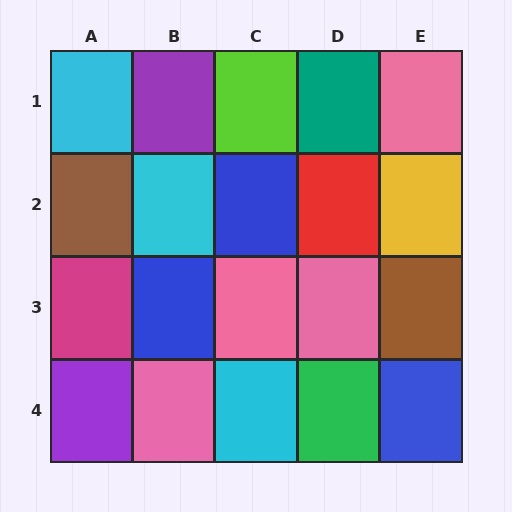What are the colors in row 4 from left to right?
Purple, pink, cyan, green, blue.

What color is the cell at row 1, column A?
Cyan.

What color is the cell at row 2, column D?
Red.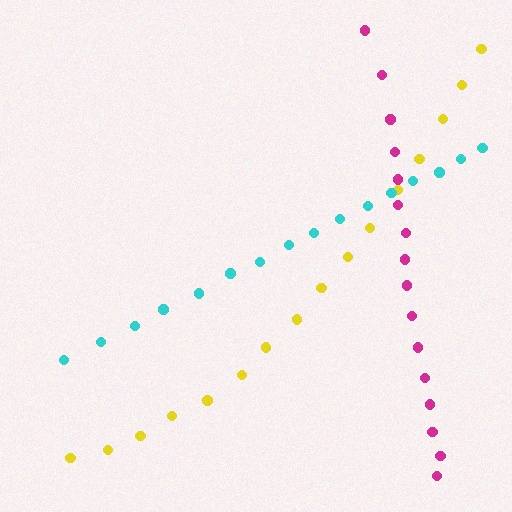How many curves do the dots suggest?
There are 3 distinct paths.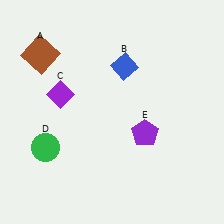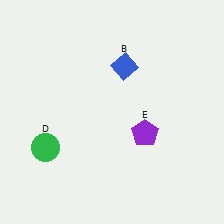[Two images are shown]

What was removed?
The purple diamond (C), the brown square (A) were removed in Image 2.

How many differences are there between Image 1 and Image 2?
There are 2 differences between the two images.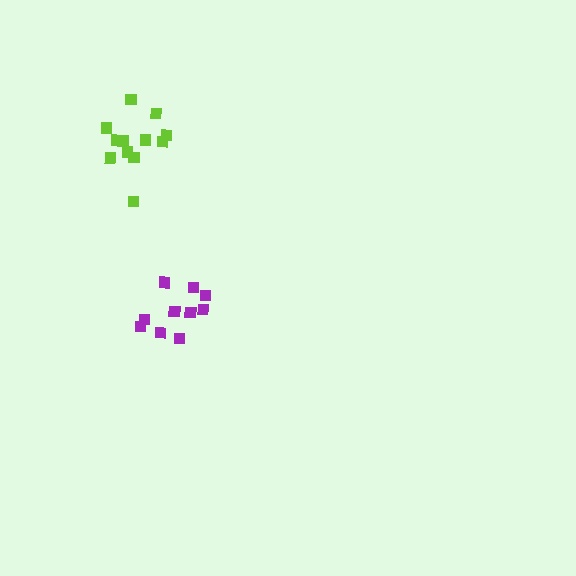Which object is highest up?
The lime cluster is topmost.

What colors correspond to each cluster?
The clusters are colored: lime, purple.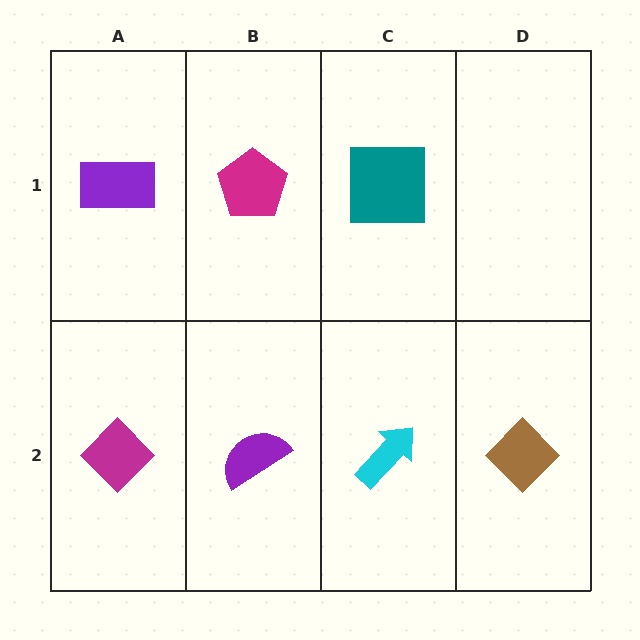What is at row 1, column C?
A teal square.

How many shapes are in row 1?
3 shapes.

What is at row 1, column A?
A purple rectangle.